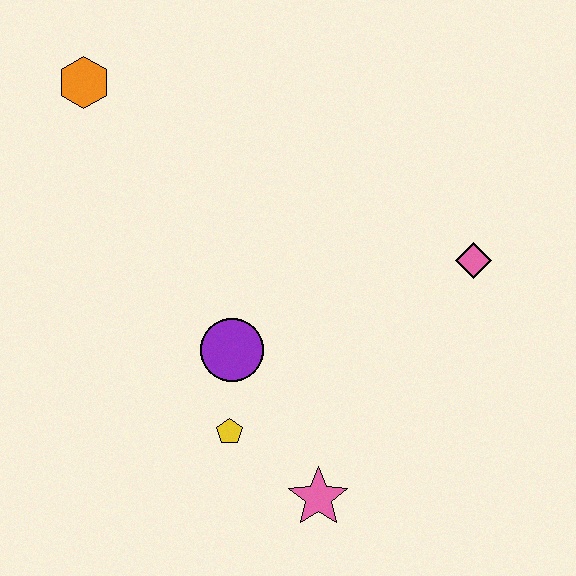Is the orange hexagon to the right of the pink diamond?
No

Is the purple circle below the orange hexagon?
Yes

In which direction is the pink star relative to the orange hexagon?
The pink star is below the orange hexagon.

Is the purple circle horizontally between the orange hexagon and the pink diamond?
Yes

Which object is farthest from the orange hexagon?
The pink star is farthest from the orange hexagon.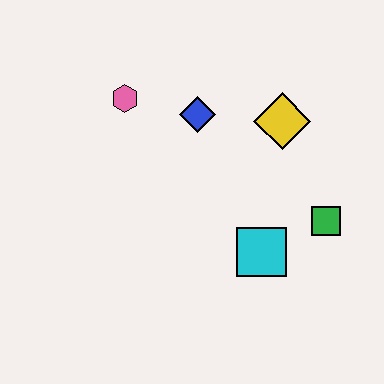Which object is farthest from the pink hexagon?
The green square is farthest from the pink hexagon.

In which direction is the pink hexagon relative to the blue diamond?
The pink hexagon is to the left of the blue diamond.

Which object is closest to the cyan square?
The green square is closest to the cyan square.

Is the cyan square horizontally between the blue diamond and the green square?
Yes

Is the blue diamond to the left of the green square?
Yes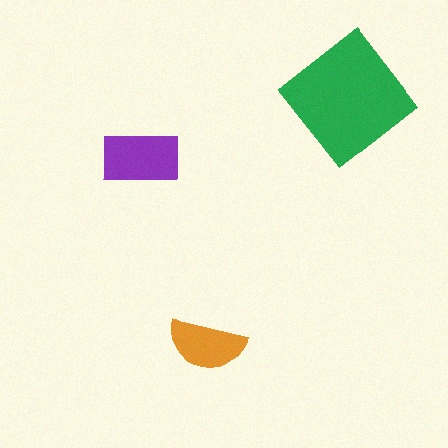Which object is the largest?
The green diamond.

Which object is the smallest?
The orange semicircle.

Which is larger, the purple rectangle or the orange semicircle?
The purple rectangle.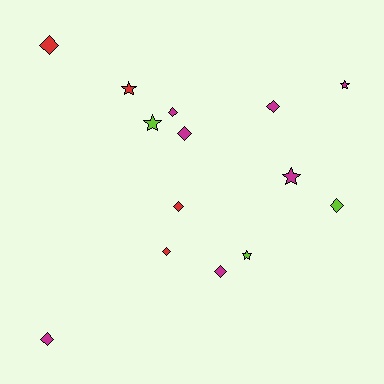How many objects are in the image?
There are 14 objects.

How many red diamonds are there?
There are 3 red diamonds.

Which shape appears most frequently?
Diamond, with 9 objects.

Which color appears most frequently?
Magenta, with 7 objects.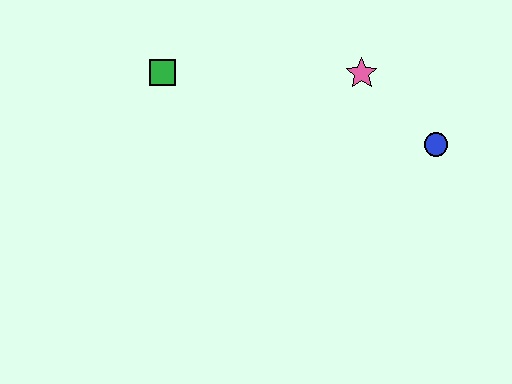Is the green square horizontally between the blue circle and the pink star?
No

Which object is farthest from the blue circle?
The green square is farthest from the blue circle.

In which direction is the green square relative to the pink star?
The green square is to the left of the pink star.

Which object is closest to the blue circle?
The pink star is closest to the blue circle.